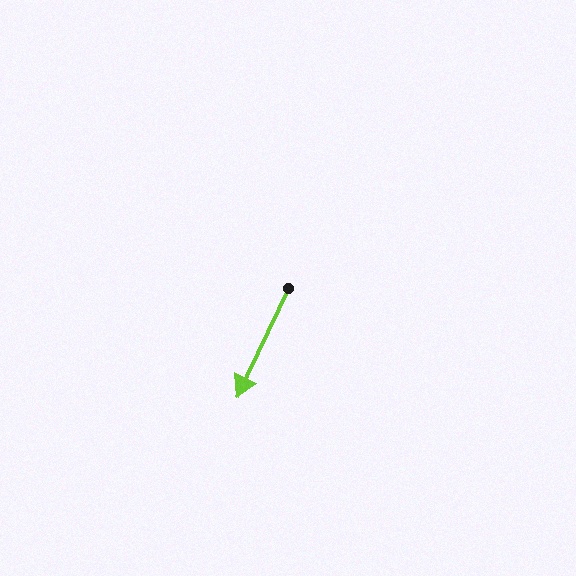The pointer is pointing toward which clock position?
Roughly 7 o'clock.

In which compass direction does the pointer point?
Southwest.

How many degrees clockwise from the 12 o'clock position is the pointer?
Approximately 205 degrees.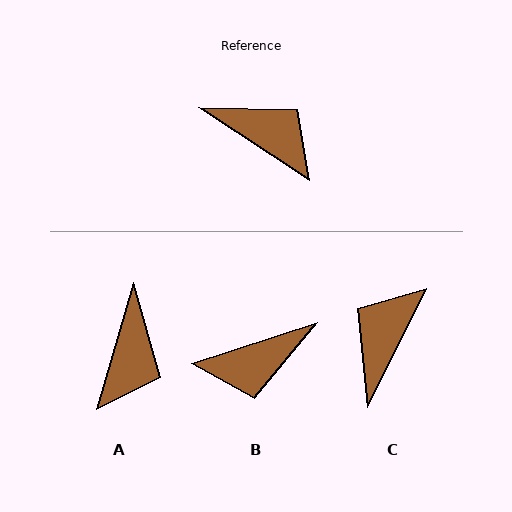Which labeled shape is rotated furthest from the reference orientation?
B, about 129 degrees away.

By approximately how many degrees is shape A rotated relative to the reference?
Approximately 73 degrees clockwise.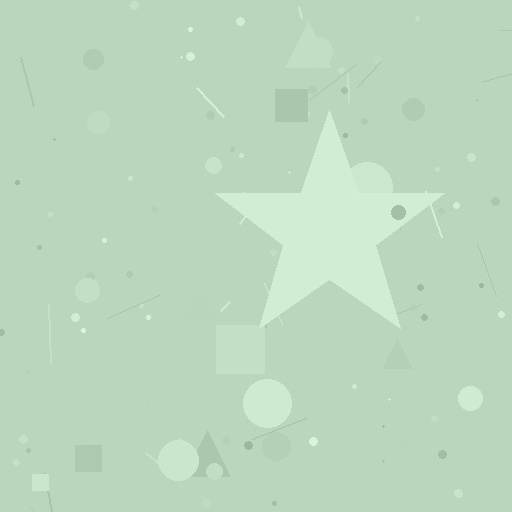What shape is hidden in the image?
A star is hidden in the image.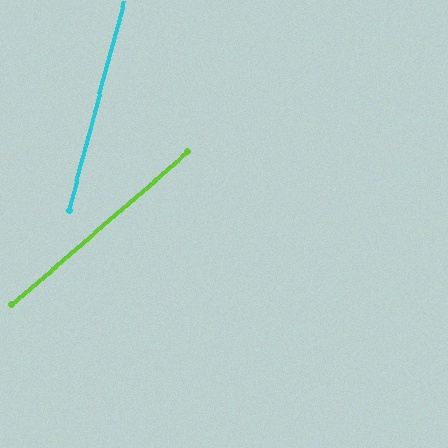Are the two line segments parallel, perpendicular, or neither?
Neither parallel nor perpendicular — they differ by about 34°.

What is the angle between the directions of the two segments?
Approximately 34 degrees.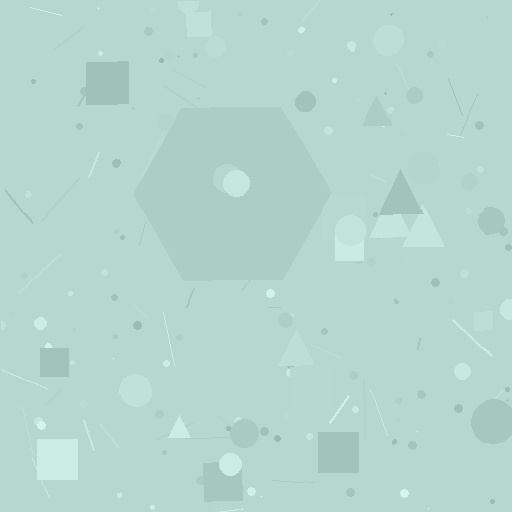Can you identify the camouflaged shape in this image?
The camouflaged shape is a hexagon.